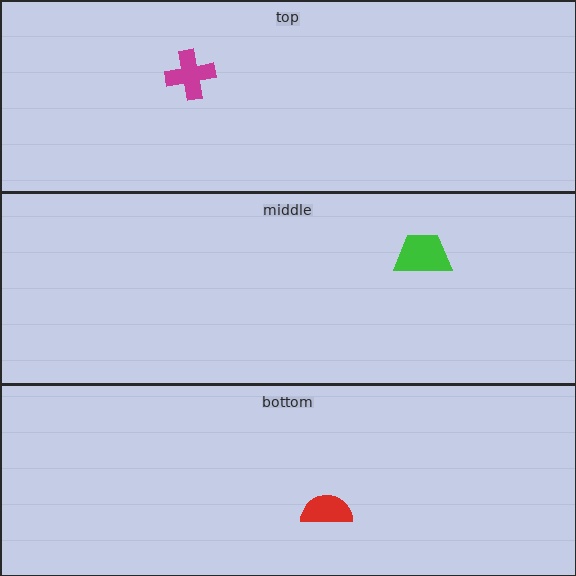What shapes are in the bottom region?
The red semicircle.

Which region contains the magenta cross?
The top region.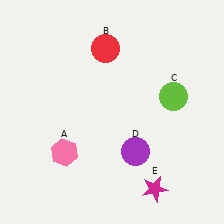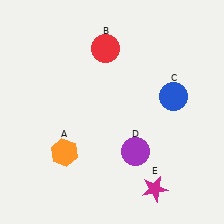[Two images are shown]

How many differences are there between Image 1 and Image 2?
There are 2 differences between the two images.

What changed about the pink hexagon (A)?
In Image 1, A is pink. In Image 2, it changed to orange.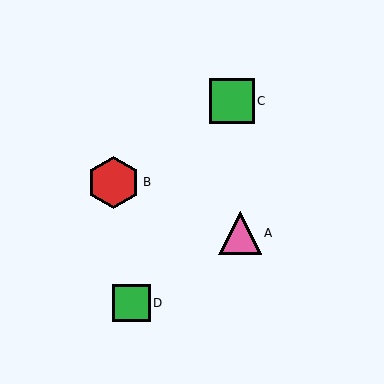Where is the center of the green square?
The center of the green square is at (132, 303).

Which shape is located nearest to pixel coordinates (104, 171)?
The red hexagon (labeled B) at (114, 182) is nearest to that location.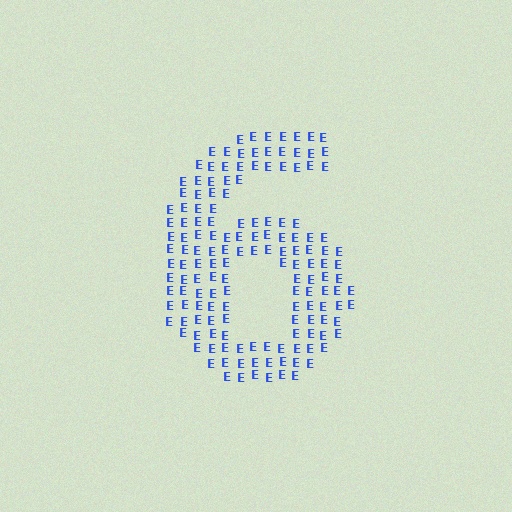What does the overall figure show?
The overall figure shows the digit 6.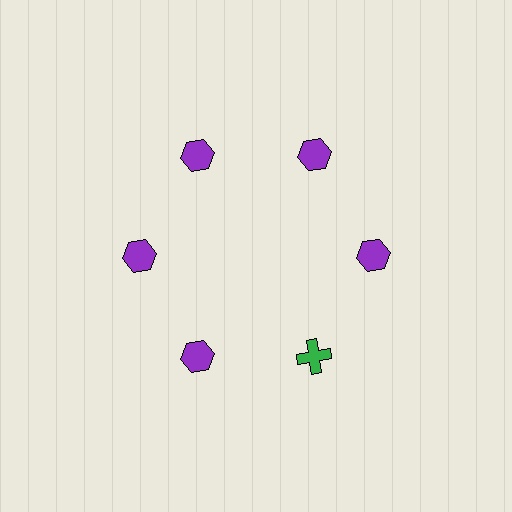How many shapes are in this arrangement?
There are 6 shapes arranged in a ring pattern.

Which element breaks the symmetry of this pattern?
The green cross at roughly the 5 o'clock position breaks the symmetry. All other shapes are purple hexagons.